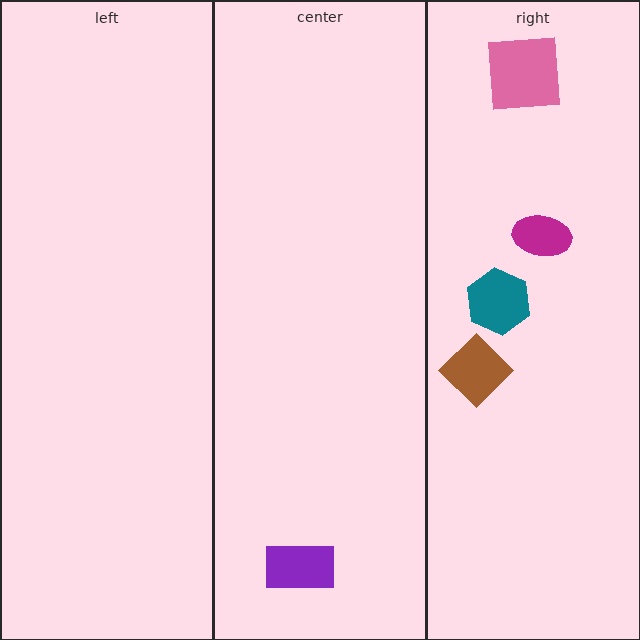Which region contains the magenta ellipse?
The right region.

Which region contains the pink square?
The right region.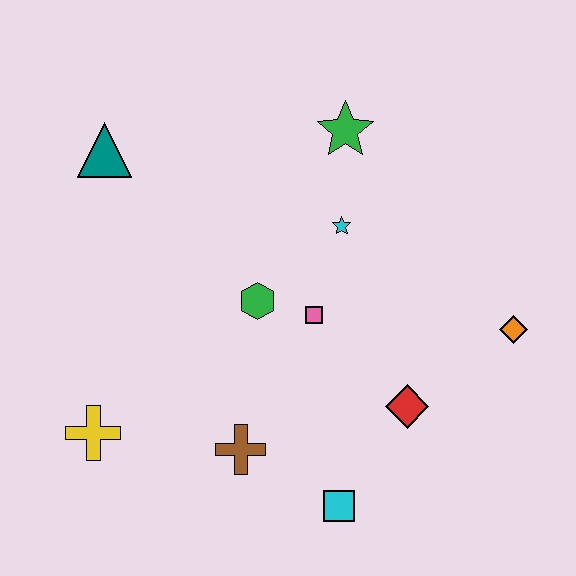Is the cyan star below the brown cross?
No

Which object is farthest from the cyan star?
The yellow cross is farthest from the cyan star.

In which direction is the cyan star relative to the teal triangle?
The cyan star is to the right of the teal triangle.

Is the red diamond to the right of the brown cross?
Yes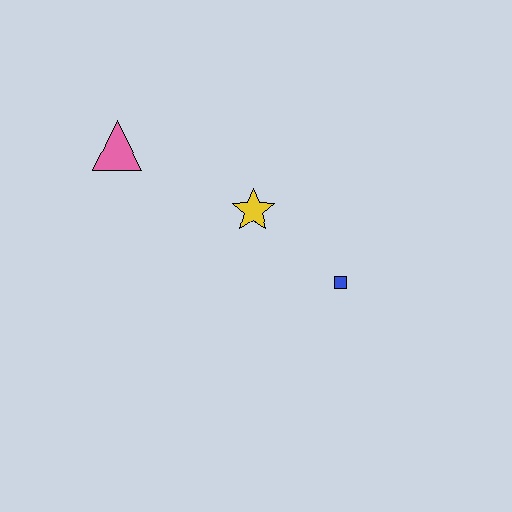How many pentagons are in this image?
There are no pentagons.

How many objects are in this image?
There are 3 objects.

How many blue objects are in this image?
There is 1 blue object.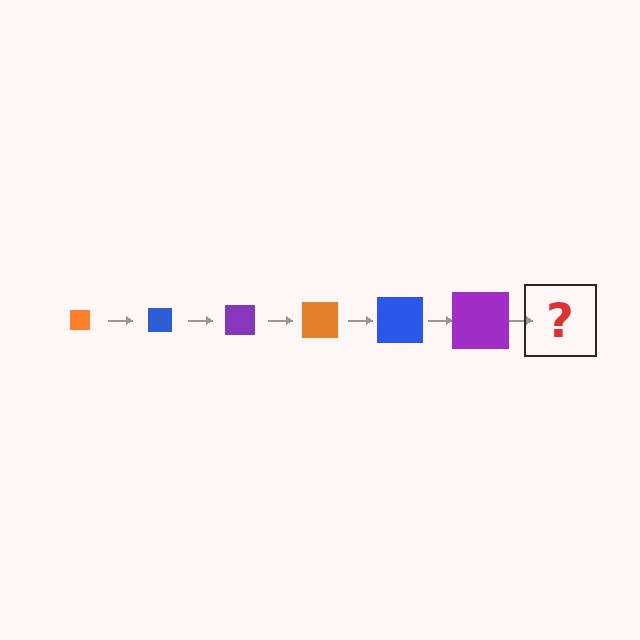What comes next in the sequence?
The next element should be an orange square, larger than the previous one.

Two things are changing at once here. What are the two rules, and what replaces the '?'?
The two rules are that the square grows larger each step and the color cycles through orange, blue, and purple. The '?' should be an orange square, larger than the previous one.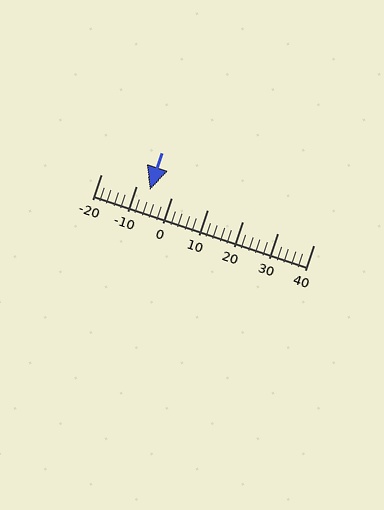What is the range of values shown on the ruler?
The ruler shows values from -20 to 40.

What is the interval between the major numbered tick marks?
The major tick marks are spaced 10 units apart.